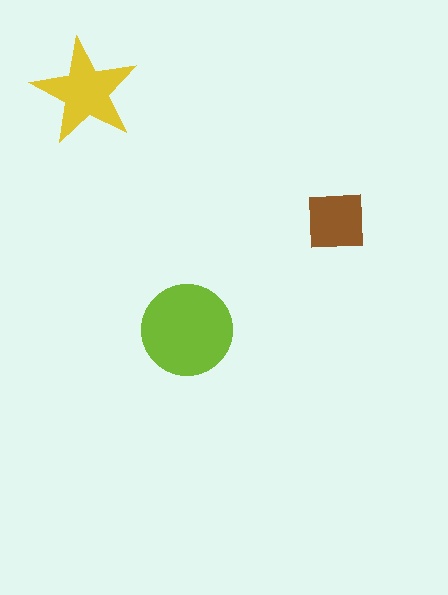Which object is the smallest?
The brown square.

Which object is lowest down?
The lime circle is bottommost.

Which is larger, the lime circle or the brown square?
The lime circle.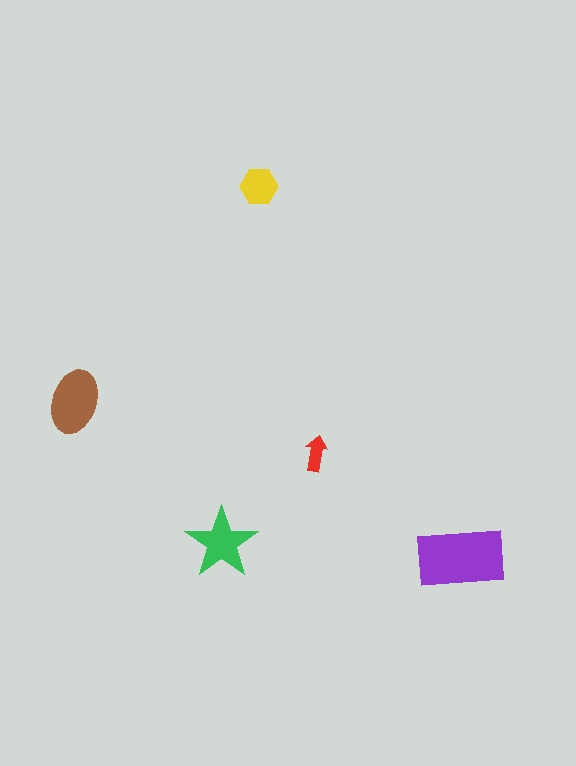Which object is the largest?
The purple rectangle.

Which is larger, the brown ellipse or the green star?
The brown ellipse.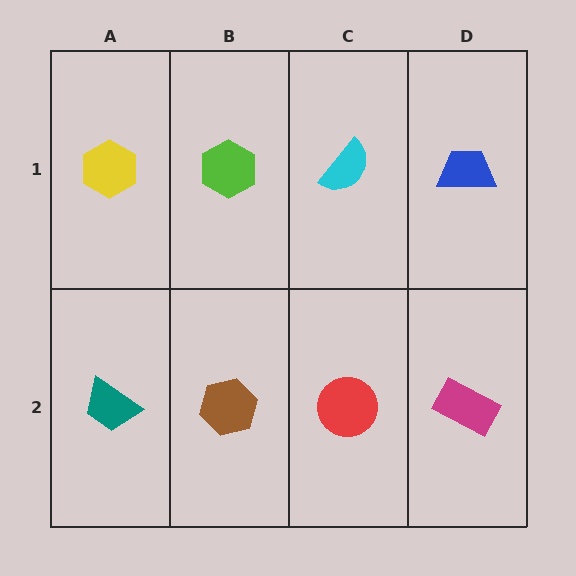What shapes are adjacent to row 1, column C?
A red circle (row 2, column C), a lime hexagon (row 1, column B), a blue trapezoid (row 1, column D).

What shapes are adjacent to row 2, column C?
A cyan semicircle (row 1, column C), a brown hexagon (row 2, column B), a magenta rectangle (row 2, column D).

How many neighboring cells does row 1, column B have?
3.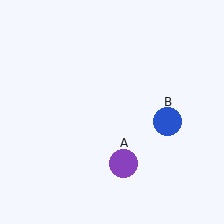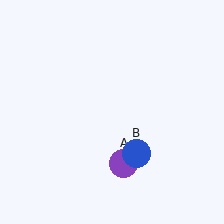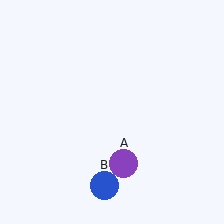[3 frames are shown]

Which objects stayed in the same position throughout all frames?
Purple circle (object A) remained stationary.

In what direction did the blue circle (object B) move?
The blue circle (object B) moved down and to the left.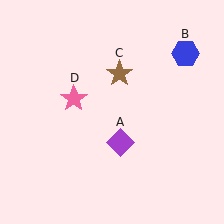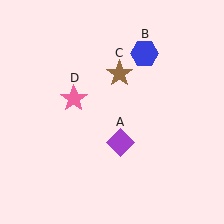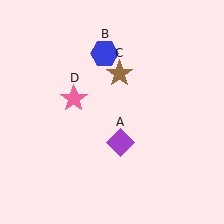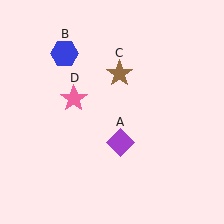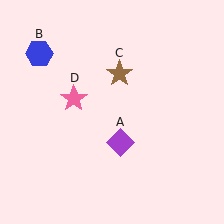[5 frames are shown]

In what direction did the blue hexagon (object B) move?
The blue hexagon (object B) moved left.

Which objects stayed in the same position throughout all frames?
Purple diamond (object A) and brown star (object C) and pink star (object D) remained stationary.